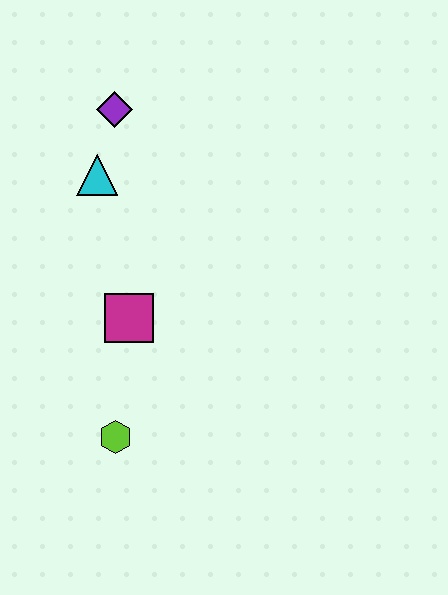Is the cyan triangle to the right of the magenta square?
No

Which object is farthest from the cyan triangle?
The lime hexagon is farthest from the cyan triangle.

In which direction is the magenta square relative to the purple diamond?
The magenta square is below the purple diamond.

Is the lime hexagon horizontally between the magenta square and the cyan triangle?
Yes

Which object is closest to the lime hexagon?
The magenta square is closest to the lime hexagon.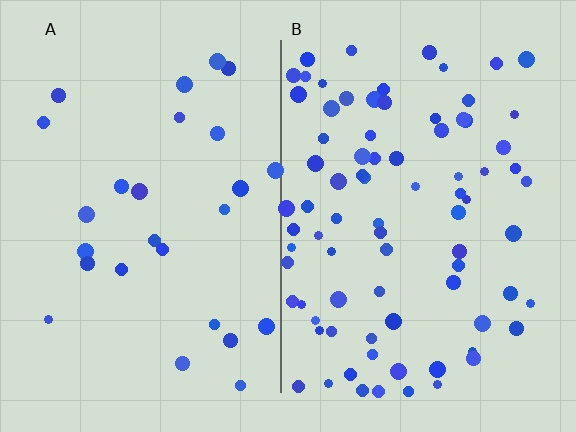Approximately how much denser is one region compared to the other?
Approximately 3.1× — region B over region A.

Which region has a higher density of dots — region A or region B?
B (the right).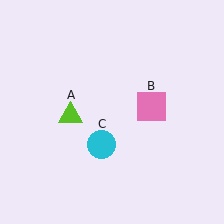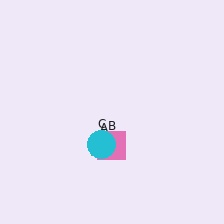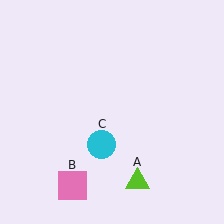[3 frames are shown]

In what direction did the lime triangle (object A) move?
The lime triangle (object A) moved down and to the right.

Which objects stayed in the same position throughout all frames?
Cyan circle (object C) remained stationary.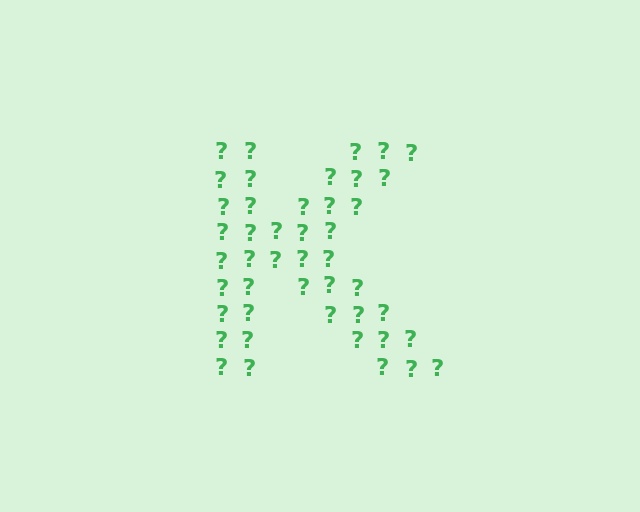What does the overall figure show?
The overall figure shows the letter K.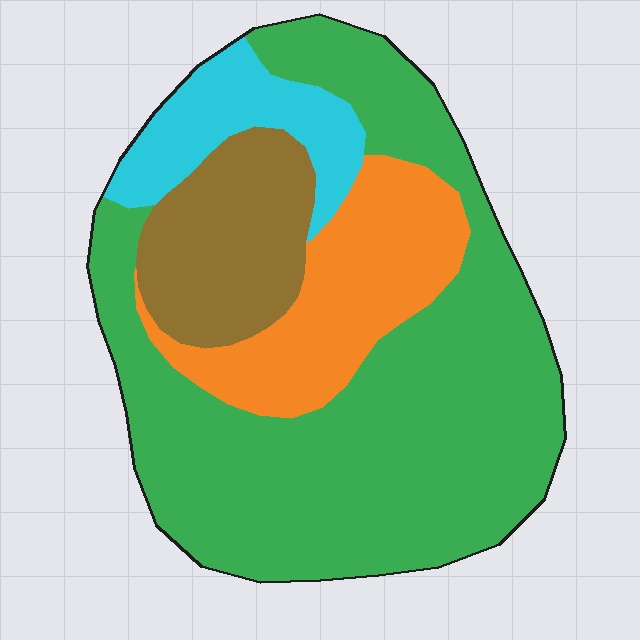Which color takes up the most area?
Green, at roughly 55%.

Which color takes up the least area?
Cyan, at roughly 10%.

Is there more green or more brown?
Green.